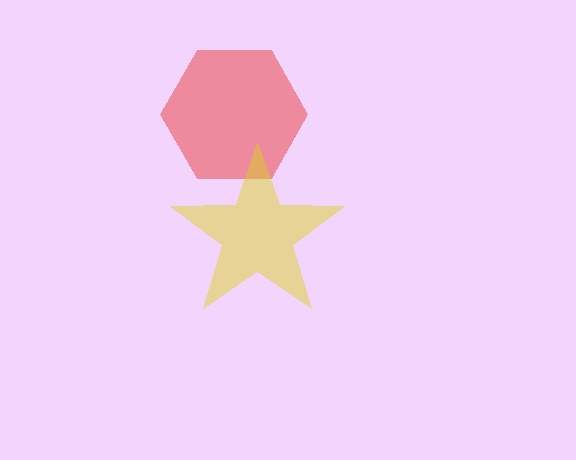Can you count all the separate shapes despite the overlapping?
Yes, there are 2 separate shapes.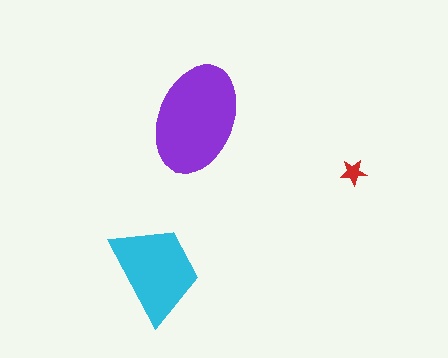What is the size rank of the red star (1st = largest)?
3rd.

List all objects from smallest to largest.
The red star, the cyan trapezoid, the purple ellipse.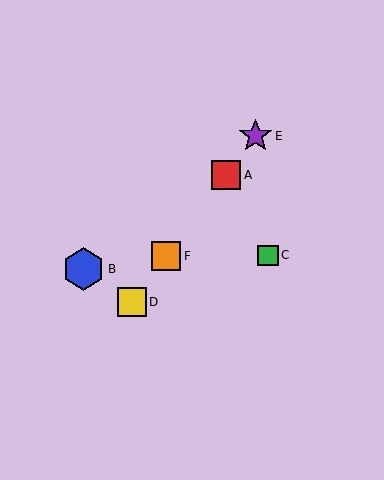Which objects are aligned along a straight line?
Objects A, D, E, F are aligned along a straight line.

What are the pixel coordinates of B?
Object B is at (84, 269).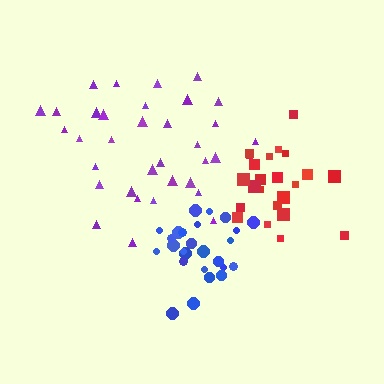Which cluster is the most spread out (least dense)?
Purple.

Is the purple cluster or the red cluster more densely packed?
Red.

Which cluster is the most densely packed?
Blue.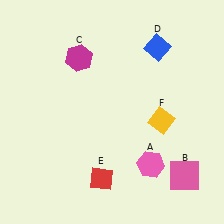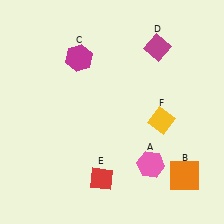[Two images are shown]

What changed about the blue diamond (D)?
In Image 1, D is blue. In Image 2, it changed to magenta.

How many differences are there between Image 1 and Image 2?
There are 2 differences between the two images.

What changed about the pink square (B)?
In Image 1, B is pink. In Image 2, it changed to orange.